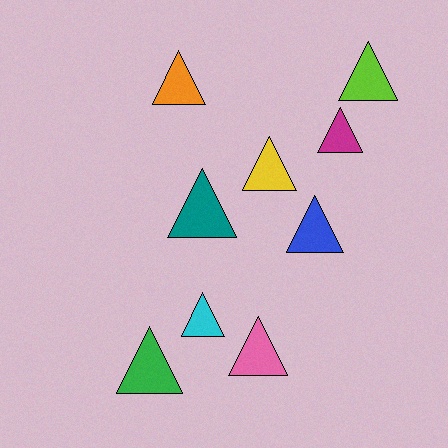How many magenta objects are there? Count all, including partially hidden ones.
There is 1 magenta object.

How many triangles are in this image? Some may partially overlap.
There are 9 triangles.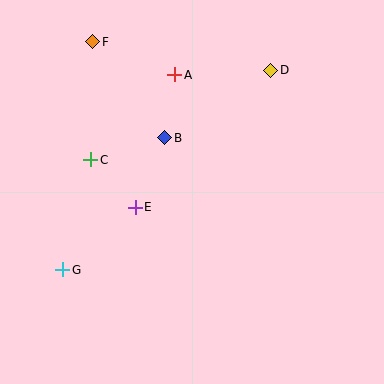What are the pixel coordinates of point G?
Point G is at (63, 270).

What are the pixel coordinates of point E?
Point E is at (135, 207).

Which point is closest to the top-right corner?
Point D is closest to the top-right corner.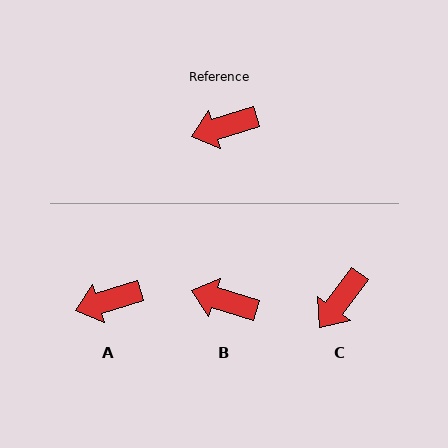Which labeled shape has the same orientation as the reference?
A.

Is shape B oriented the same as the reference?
No, it is off by about 35 degrees.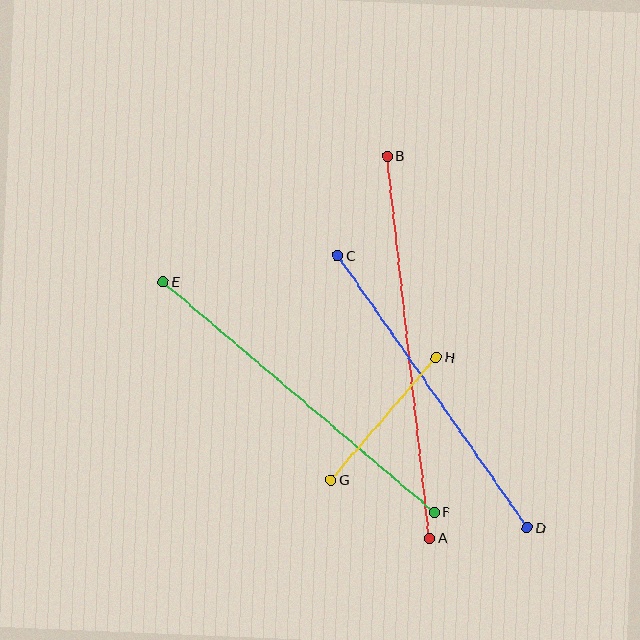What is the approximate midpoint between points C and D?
The midpoint is at approximately (432, 391) pixels.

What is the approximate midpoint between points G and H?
The midpoint is at approximately (384, 419) pixels.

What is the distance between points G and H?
The distance is approximately 161 pixels.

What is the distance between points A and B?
The distance is approximately 385 pixels.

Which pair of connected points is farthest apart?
Points A and B are farthest apart.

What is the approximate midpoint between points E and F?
The midpoint is at approximately (299, 397) pixels.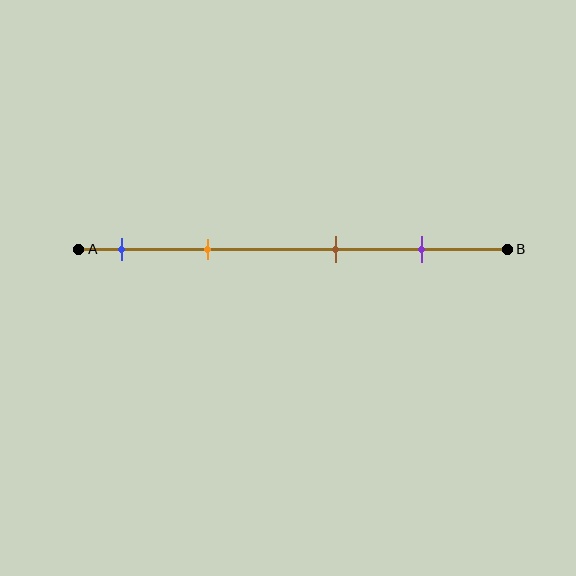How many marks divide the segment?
There are 4 marks dividing the segment.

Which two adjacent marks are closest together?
The blue and orange marks are the closest adjacent pair.